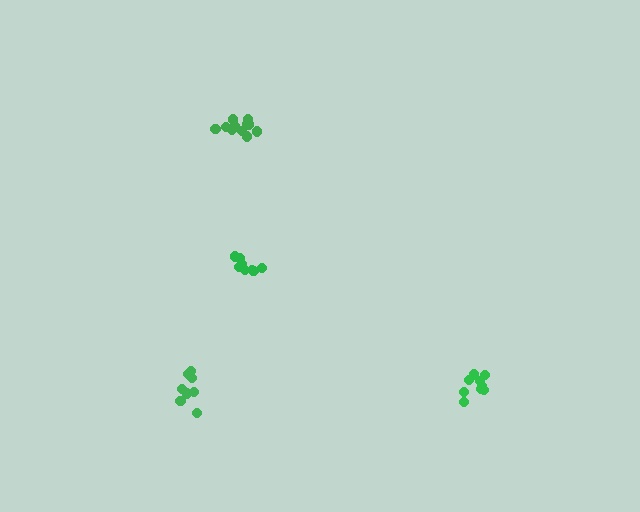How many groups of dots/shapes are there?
There are 4 groups.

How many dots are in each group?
Group 1: 8 dots, Group 2: 9 dots, Group 3: 12 dots, Group 4: 8 dots (37 total).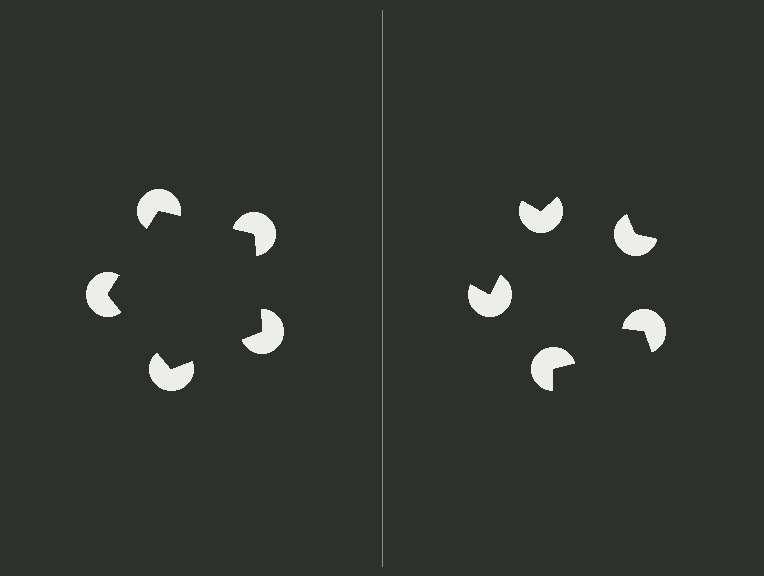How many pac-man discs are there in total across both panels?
10 — 5 on each side.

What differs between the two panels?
The pac-man discs are positioned identically on both sides; only the wedge orientations differ. On the left they align to a pentagon; on the right they are misaligned.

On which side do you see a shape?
An illusory pentagon appears on the left side. On the right side the wedge cuts are rotated, so no coherent shape forms.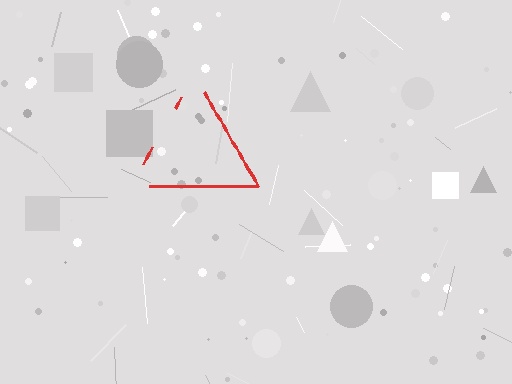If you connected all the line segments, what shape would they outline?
They would outline a triangle.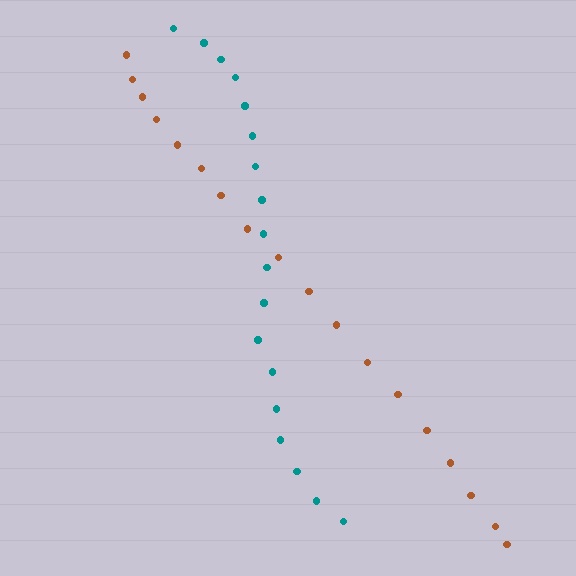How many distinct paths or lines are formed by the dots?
There are 2 distinct paths.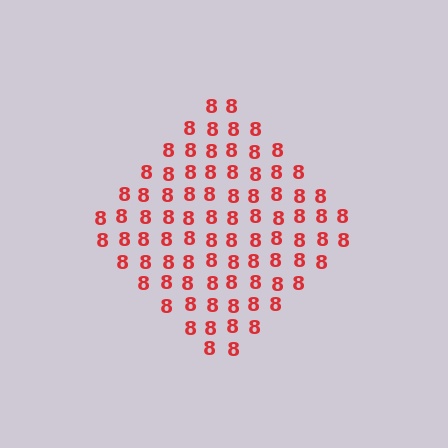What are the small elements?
The small elements are digit 8's.